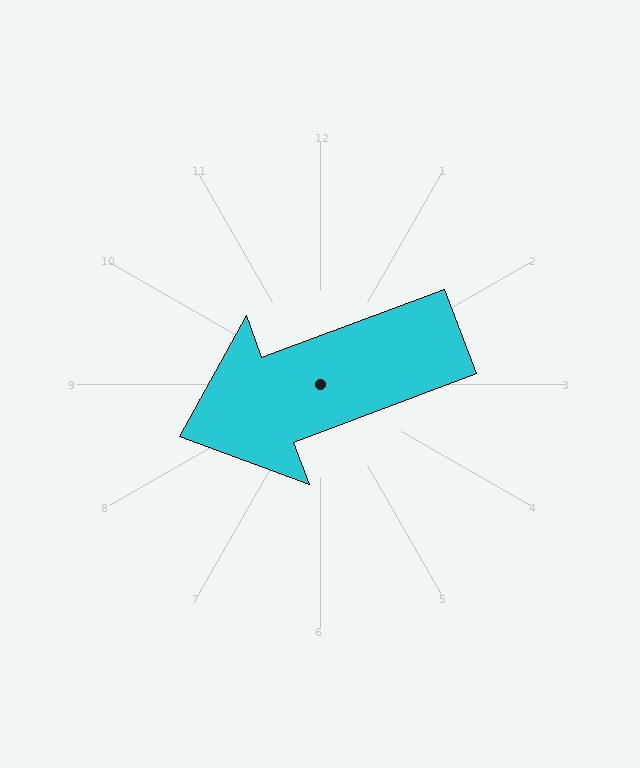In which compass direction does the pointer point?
West.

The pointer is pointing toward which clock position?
Roughly 8 o'clock.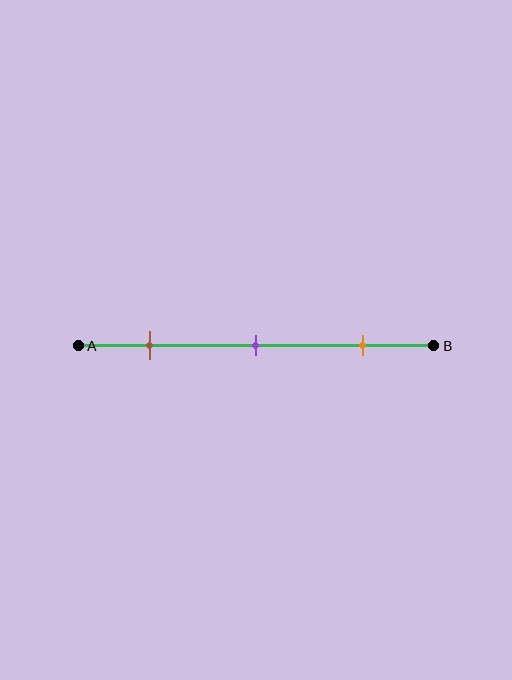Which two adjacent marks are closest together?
The brown and purple marks are the closest adjacent pair.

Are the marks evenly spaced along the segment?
Yes, the marks are approximately evenly spaced.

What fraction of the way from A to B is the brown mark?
The brown mark is approximately 20% (0.2) of the way from A to B.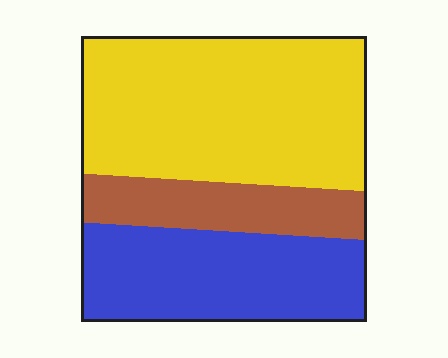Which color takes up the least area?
Brown, at roughly 15%.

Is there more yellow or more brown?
Yellow.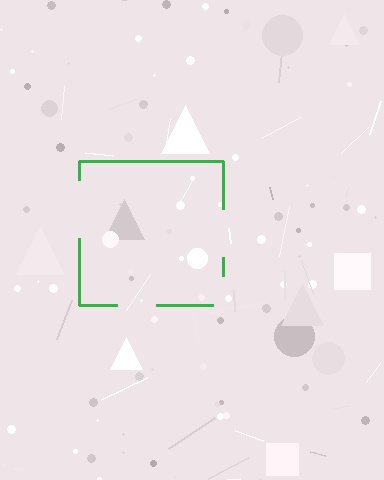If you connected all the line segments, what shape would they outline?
They would outline a square.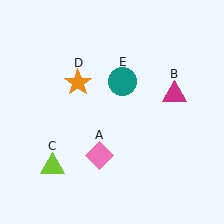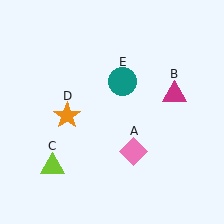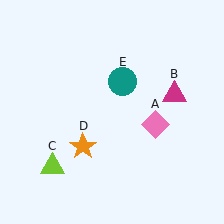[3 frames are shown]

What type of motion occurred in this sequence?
The pink diamond (object A), orange star (object D) rotated counterclockwise around the center of the scene.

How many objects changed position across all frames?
2 objects changed position: pink diamond (object A), orange star (object D).